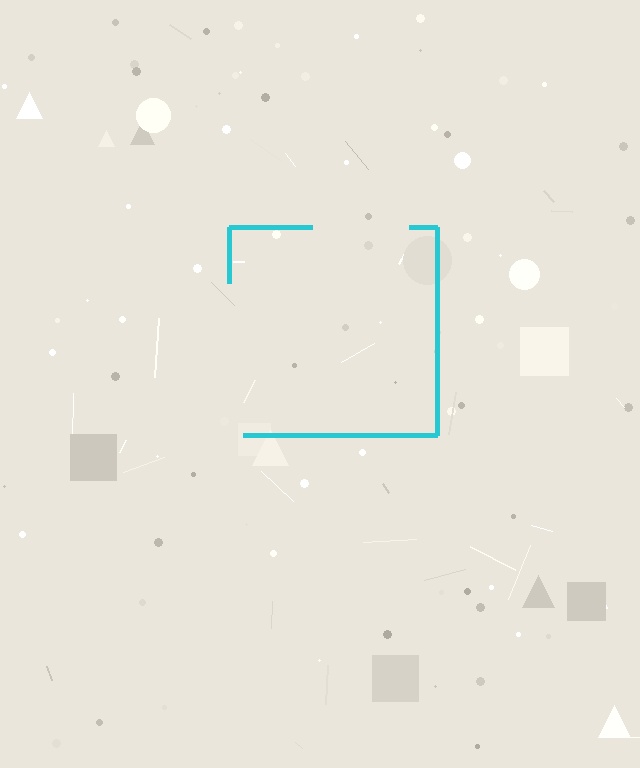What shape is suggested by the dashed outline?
The dashed outline suggests a square.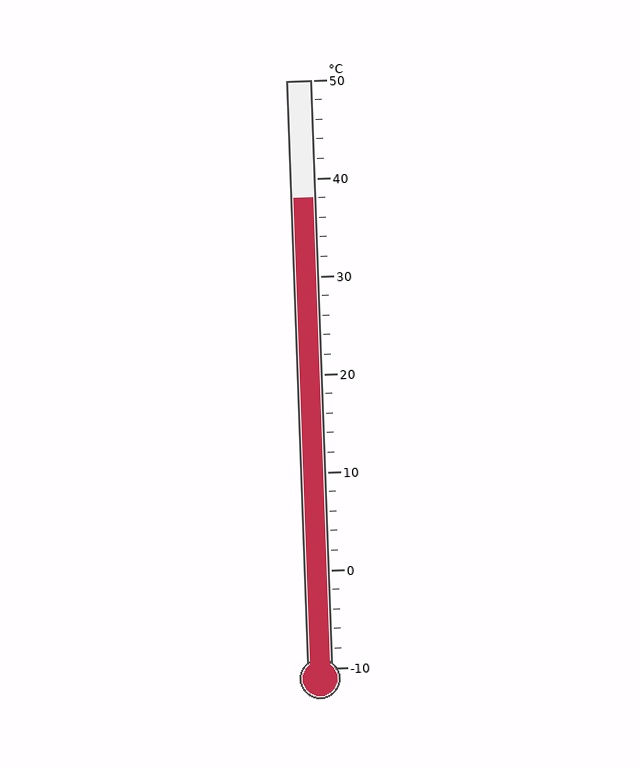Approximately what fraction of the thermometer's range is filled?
The thermometer is filled to approximately 80% of its range.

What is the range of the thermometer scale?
The thermometer scale ranges from -10°C to 50°C.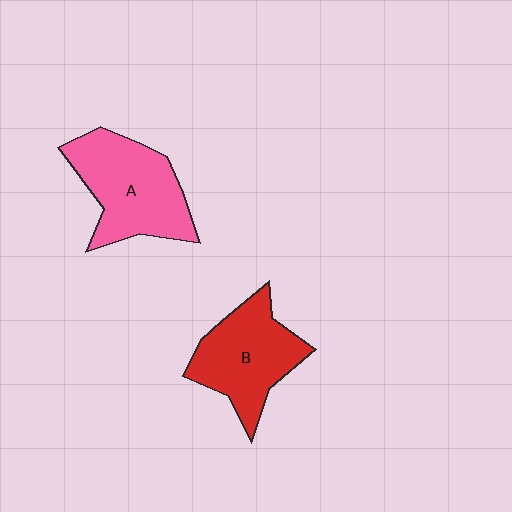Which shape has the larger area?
Shape A (pink).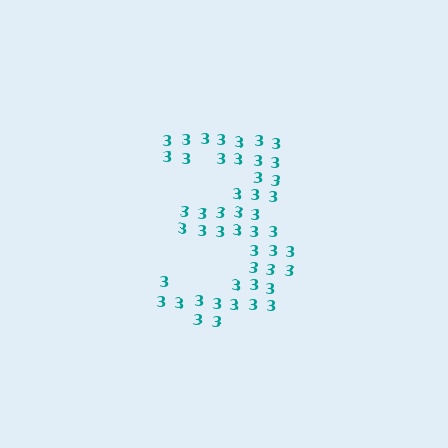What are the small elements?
The small elements are digit 3's.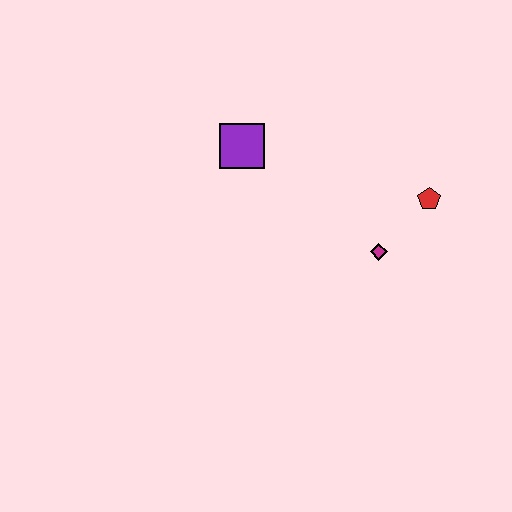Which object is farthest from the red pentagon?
The purple square is farthest from the red pentagon.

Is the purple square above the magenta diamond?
Yes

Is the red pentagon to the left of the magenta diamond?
No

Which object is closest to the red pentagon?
The magenta diamond is closest to the red pentagon.